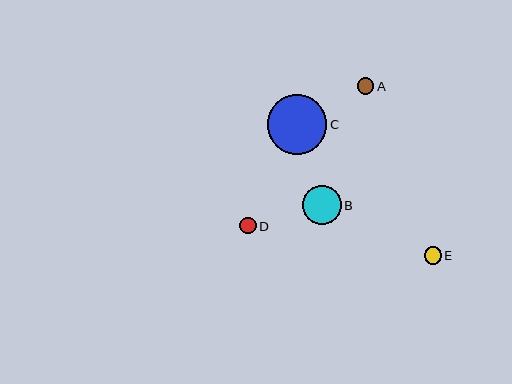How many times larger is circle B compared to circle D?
Circle B is approximately 2.4 times the size of circle D.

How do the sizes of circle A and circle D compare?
Circle A and circle D are approximately the same size.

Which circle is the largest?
Circle C is the largest with a size of approximately 59 pixels.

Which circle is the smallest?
Circle D is the smallest with a size of approximately 16 pixels.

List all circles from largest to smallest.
From largest to smallest: C, B, E, A, D.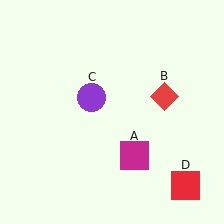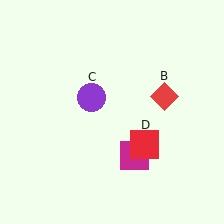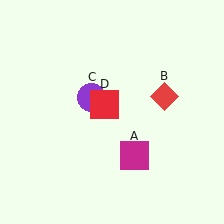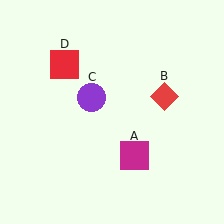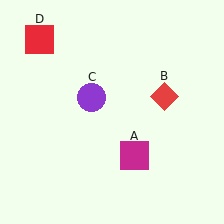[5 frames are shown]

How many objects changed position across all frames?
1 object changed position: red square (object D).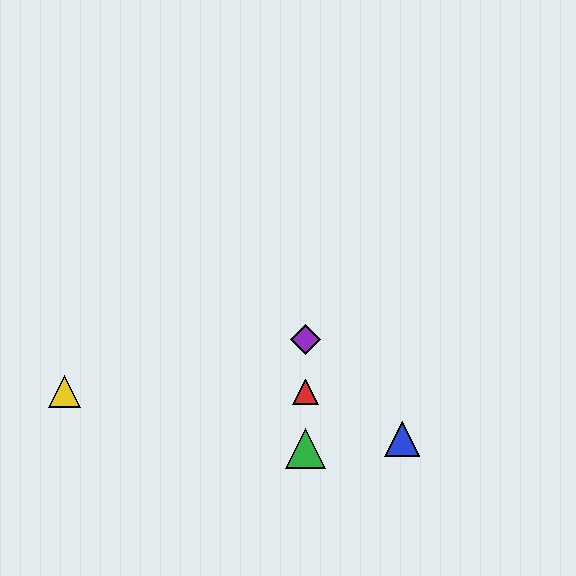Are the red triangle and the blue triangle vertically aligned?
No, the red triangle is at x≈305 and the blue triangle is at x≈402.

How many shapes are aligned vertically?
3 shapes (the red triangle, the green triangle, the purple diamond) are aligned vertically.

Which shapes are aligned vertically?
The red triangle, the green triangle, the purple diamond are aligned vertically.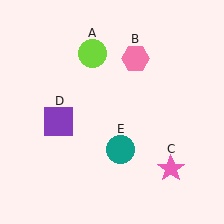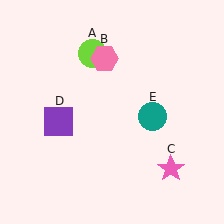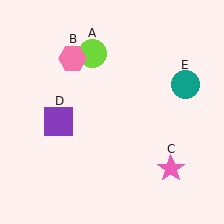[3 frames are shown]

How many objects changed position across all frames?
2 objects changed position: pink hexagon (object B), teal circle (object E).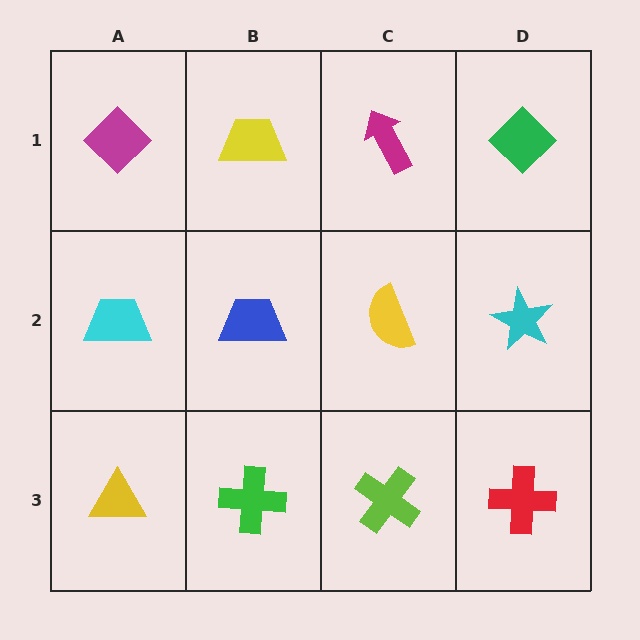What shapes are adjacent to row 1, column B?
A blue trapezoid (row 2, column B), a magenta diamond (row 1, column A), a magenta arrow (row 1, column C).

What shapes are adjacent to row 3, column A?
A cyan trapezoid (row 2, column A), a green cross (row 3, column B).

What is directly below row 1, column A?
A cyan trapezoid.